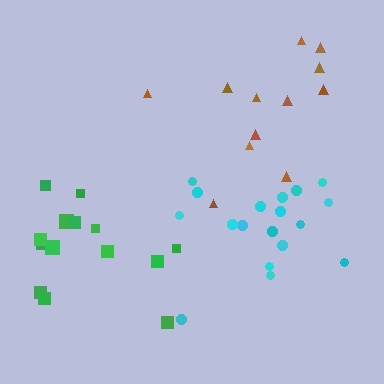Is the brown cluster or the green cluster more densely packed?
Green.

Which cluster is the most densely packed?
Cyan.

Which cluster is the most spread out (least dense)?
Brown.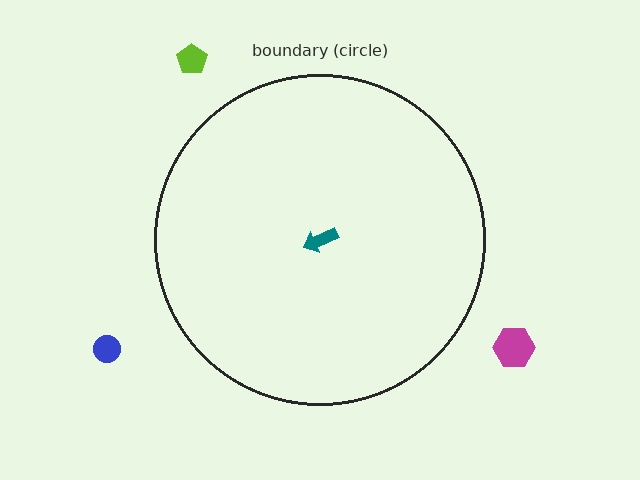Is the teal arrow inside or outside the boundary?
Inside.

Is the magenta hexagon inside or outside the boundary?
Outside.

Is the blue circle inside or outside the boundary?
Outside.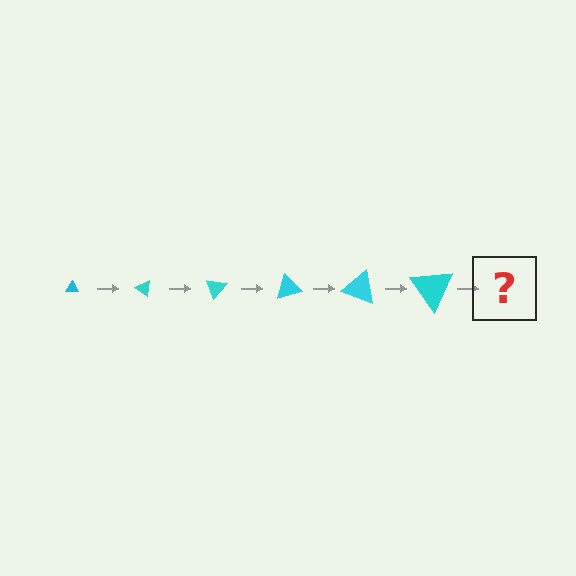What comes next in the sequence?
The next element should be a triangle, larger than the previous one and rotated 210 degrees from the start.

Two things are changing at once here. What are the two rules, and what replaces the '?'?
The two rules are that the triangle grows larger each step and it rotates 35 degrees each step. The '?' should be a triangle, larger than the previous one and rotated 210 degrees from the start.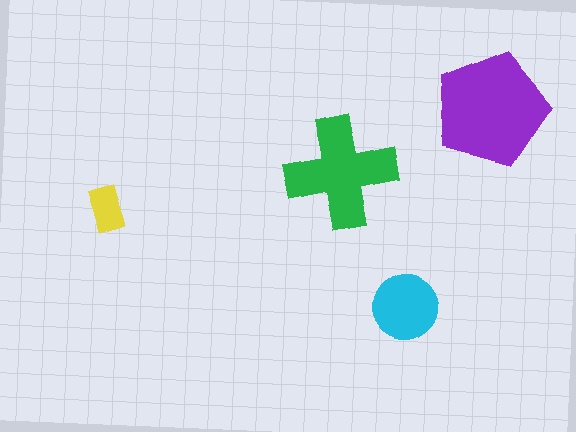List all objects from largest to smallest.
The purple pentagon, the green cross, the cyan circle, the yellow rectangle.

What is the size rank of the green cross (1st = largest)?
2nd.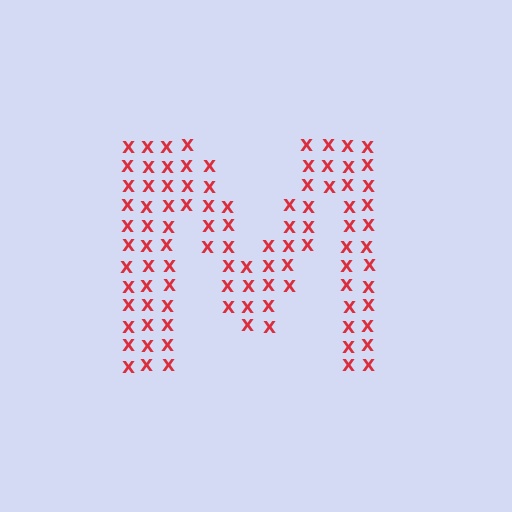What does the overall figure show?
The overall figure shows the letter M.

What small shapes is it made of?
It is made of small letter X's.